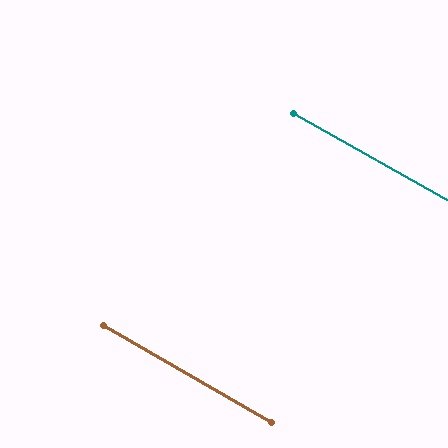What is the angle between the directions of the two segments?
Approximately 1 degree.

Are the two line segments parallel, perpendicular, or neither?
Parallel — their directions differ by only 0.7°.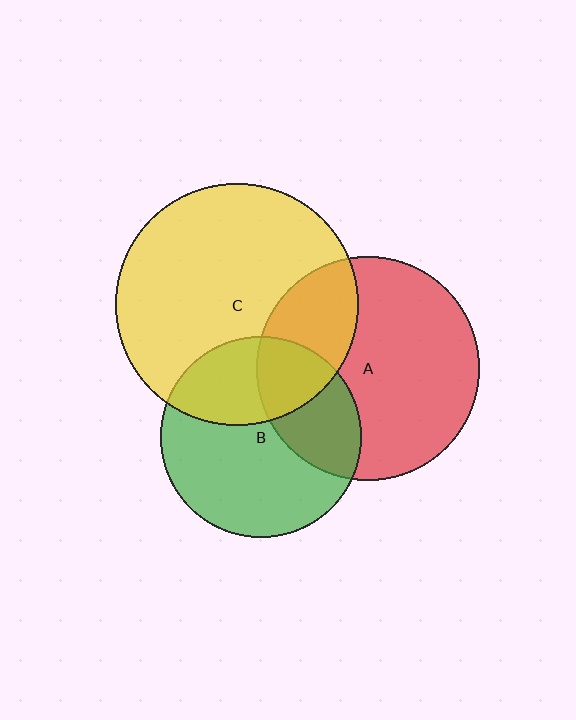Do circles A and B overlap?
Yes.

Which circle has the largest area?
Circle C (yellow).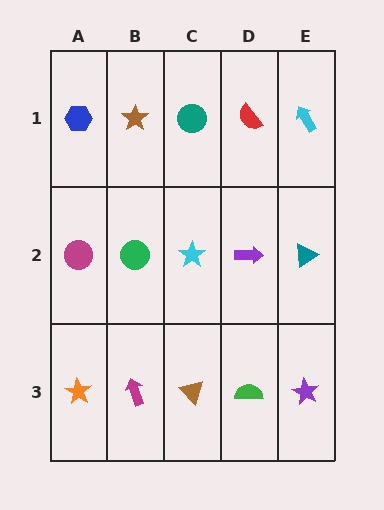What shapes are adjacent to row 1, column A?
A magenta circle (row 2, column A), a brown star (row 1, column B).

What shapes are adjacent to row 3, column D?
A purple arrow (row 2, column D), a brown triangle (row 3, column C), a purple star (row 3, column E).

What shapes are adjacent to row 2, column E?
A cyan arrow (row 1, column E), a purple star (row 3, column E), a purple arrow (row 2, column D).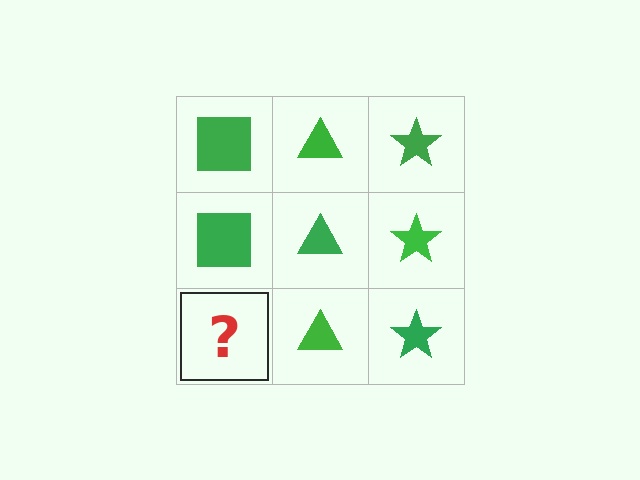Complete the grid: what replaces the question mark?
The question mark should be replaced with a green square.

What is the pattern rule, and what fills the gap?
The rule is that each column has a consistent shape. The gap should be filled with a green square.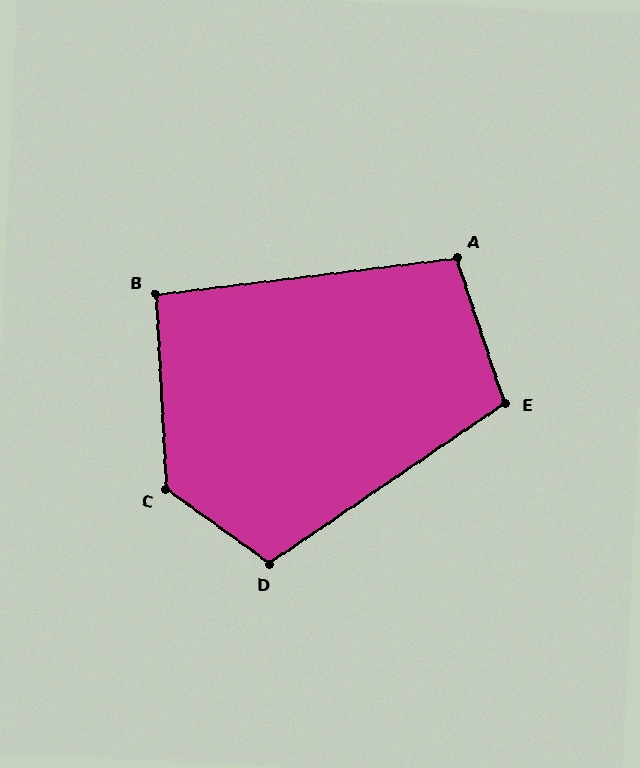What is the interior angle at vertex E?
Approximately 106 degrees (obtuse).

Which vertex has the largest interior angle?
C, at approximately 129 degrees.